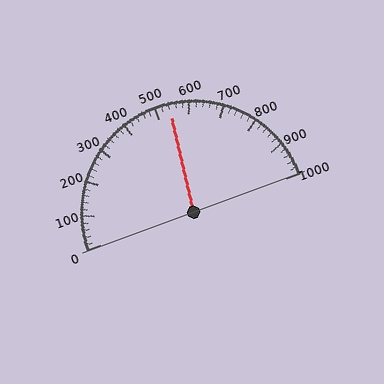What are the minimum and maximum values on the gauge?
The gauge ranges from 0 to 1000.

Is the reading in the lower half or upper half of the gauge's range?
The reading is in the upper half of the range (0 to 1000).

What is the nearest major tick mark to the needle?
The nearest major tick mark is 500.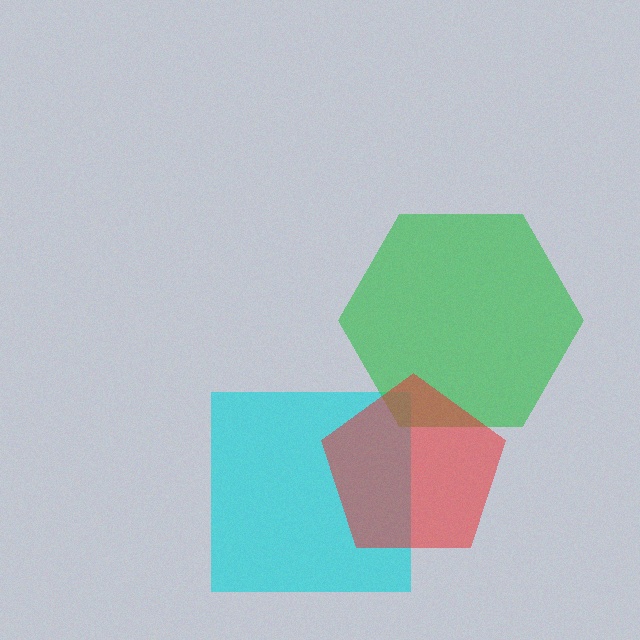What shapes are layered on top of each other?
The layered shapes are: a cyan square, a green hexagon, a red pentagon.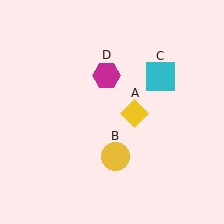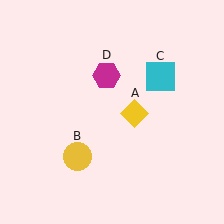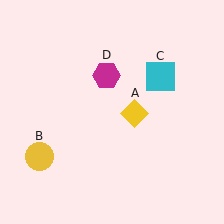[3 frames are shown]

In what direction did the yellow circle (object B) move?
The yellow circle (object B) moved left.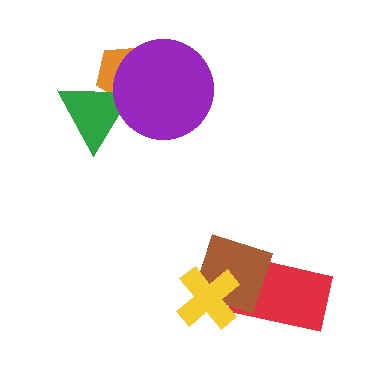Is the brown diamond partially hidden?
Yes, it is partially covered by another shape.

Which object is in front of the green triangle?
The purple circle is in front of the green triangle.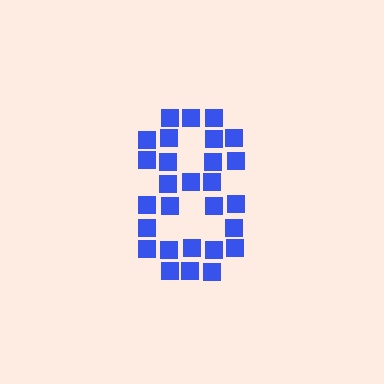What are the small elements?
The small elements are squares.